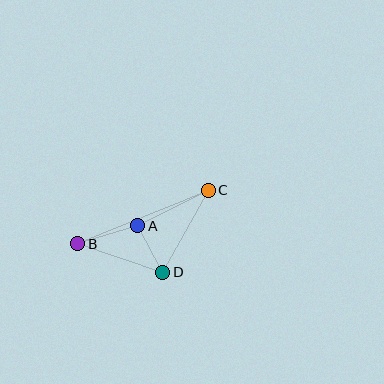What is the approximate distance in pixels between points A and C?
The distance between A and C is approximately 79 pixels.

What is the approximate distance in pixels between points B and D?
The distance between B and D is approximately 90 pixels.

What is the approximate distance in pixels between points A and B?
The distance between A and B is approximately 63 pixels.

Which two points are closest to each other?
Points A and D are closest to each other.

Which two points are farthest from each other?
Points B and C are farthest from each other.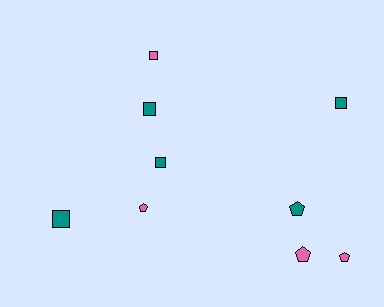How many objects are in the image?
There are 9 objects.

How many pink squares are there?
There is 1 pink square.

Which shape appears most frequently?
Square, with 5 objects.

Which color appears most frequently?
Teal, with 5 objects.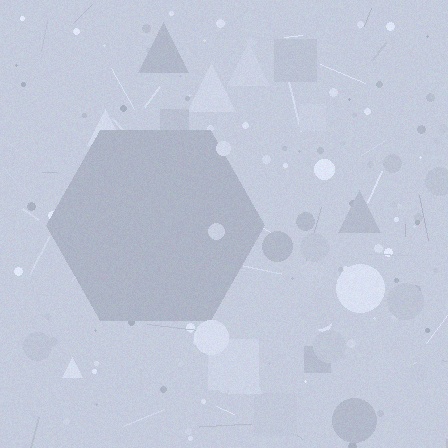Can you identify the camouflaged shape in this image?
The camouflaged shape is a hexagon.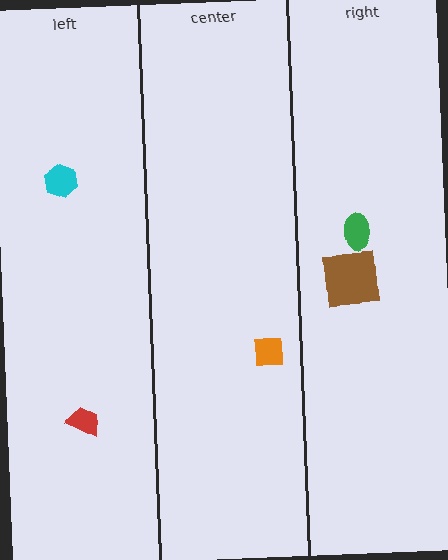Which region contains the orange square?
The center region.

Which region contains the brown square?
The right region.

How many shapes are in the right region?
2.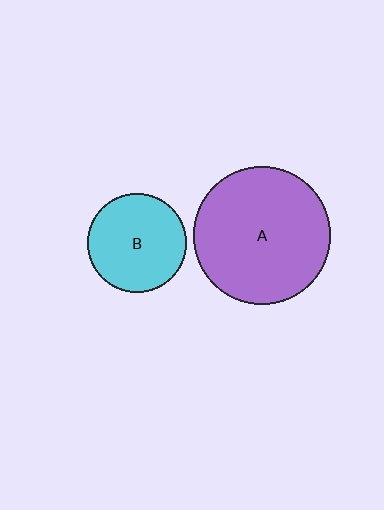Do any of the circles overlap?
No, none of the circles overlap.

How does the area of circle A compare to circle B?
Approximately 1.9 times.